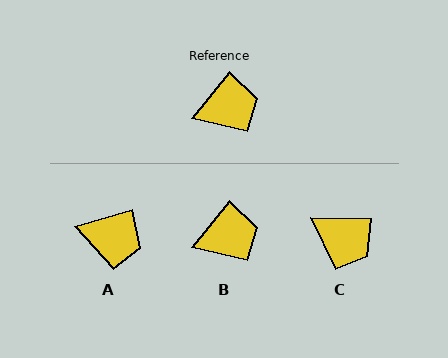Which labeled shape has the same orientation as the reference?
B.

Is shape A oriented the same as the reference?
No, it is off by about 34 degrees.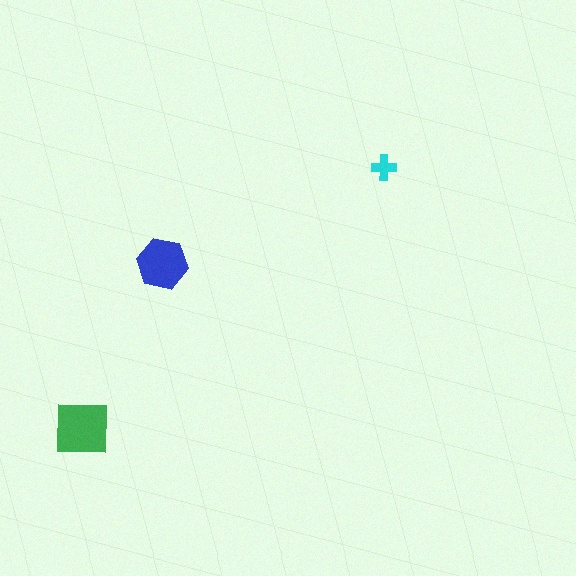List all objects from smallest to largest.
The cyan cross, the blue hexagon, the green square.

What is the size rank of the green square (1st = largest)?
1st.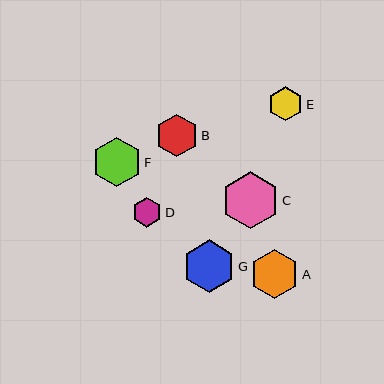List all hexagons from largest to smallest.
From largest to smallest: C, G, F, A, B, E, D.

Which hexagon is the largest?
Hexagon C is the largest with a size of approximately 57 pixels.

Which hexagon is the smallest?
Hexagon D is the smallest with a size of approximately 29 pixels.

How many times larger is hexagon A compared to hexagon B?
Hexagon A is approximately 1.1 times the size of hexagon B.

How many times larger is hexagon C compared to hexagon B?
Hexagon C is approximately 1.3 times the size of hexagon B.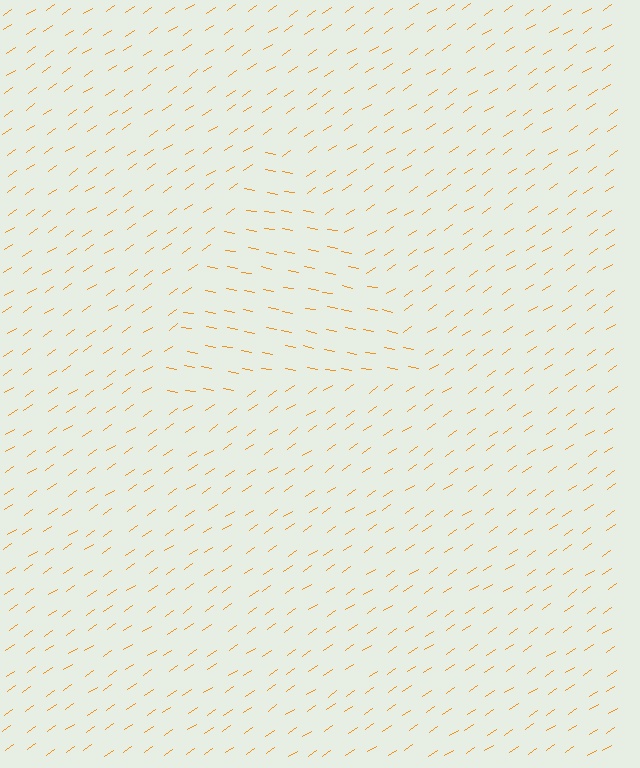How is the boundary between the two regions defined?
The boundary is defined purely by a change in line orientation (approximately 45 degrees difference). All lines are the same color and thickness.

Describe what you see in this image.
The image is filled with small orange line segments. A triangle region in the image has lines oriented differently from the surrounding lines, creating a visible texture boundary.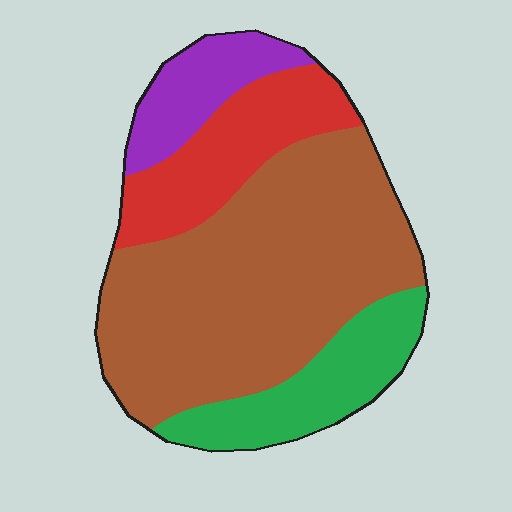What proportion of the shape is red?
Red takes up between a sixth and a third of the shape.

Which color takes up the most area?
Brown, at roughly 55%.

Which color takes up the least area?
Purple, at roughly 10%.